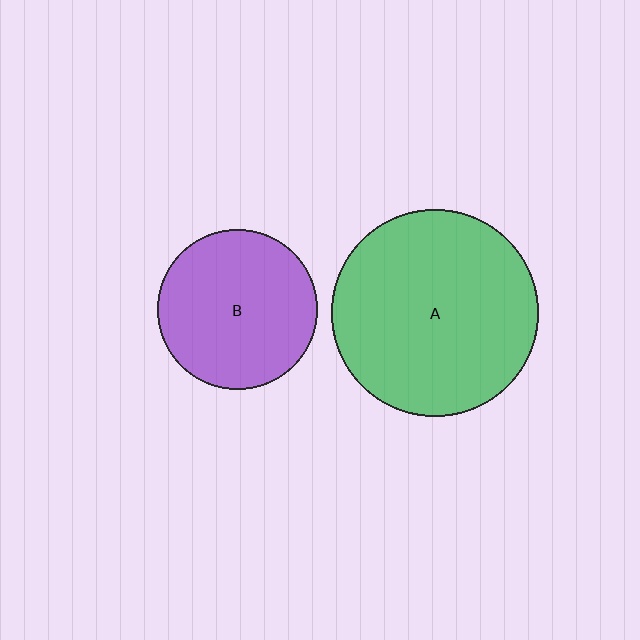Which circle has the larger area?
Circle A (green).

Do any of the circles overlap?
No, none of the circles overlap.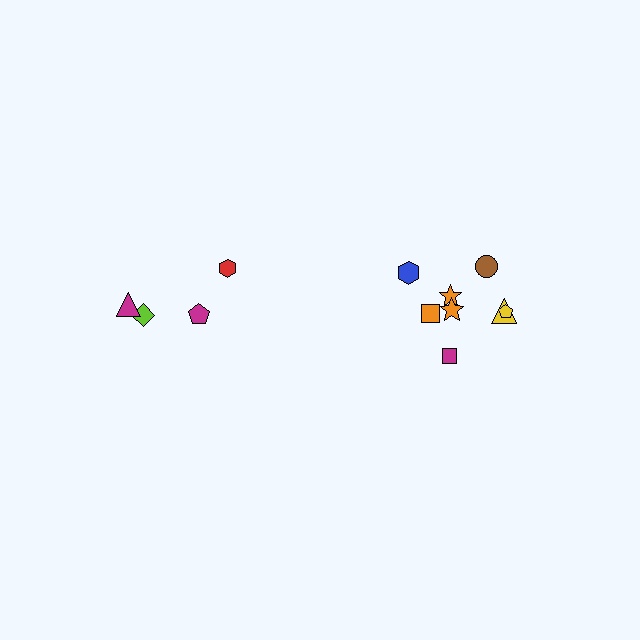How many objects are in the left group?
There are 4 objects.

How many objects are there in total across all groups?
There are 12 objects.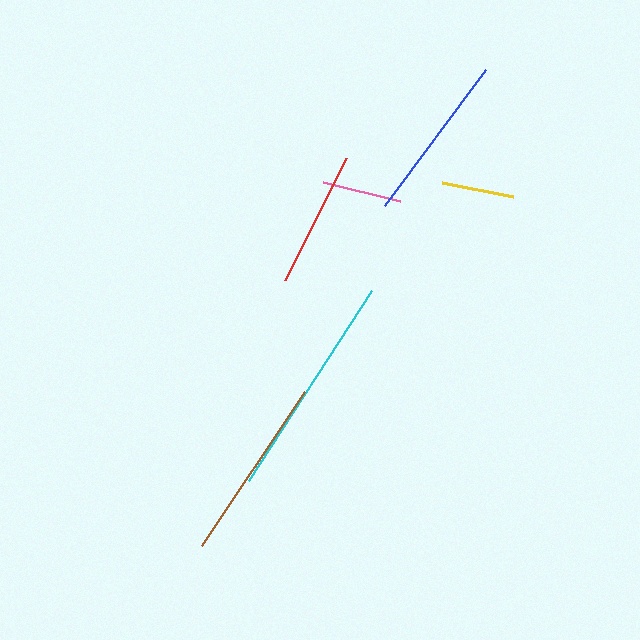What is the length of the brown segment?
The brown segment is approximately 185 pixels long.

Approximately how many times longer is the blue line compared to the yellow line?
The blue line is approximately 2.3 times the length of the yellow line.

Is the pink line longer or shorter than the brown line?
The brown line is longer than the pink line.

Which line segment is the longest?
The cyan line is the longest at approximately 227 pixels.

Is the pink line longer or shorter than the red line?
The red line is longer than the pink line.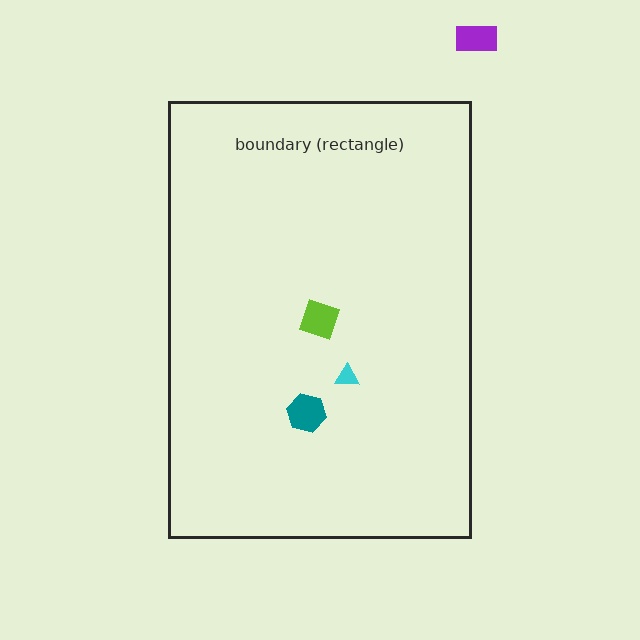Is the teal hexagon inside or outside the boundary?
Inside.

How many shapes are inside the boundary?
3 inside, 1 outside.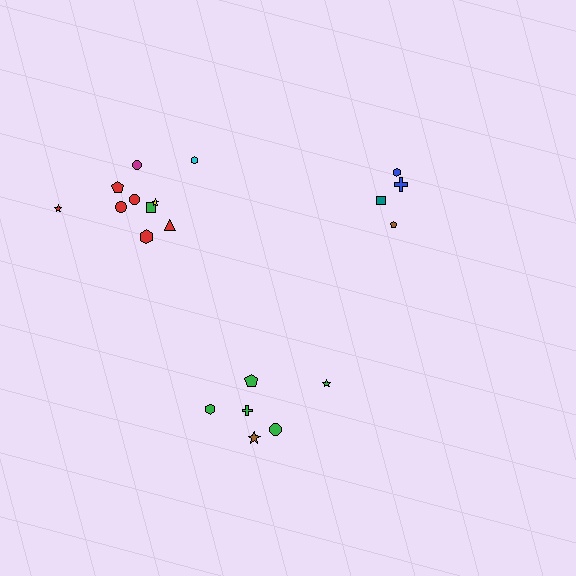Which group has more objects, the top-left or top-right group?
The top-left group.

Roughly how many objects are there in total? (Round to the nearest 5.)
Roughly 20 objects in total.